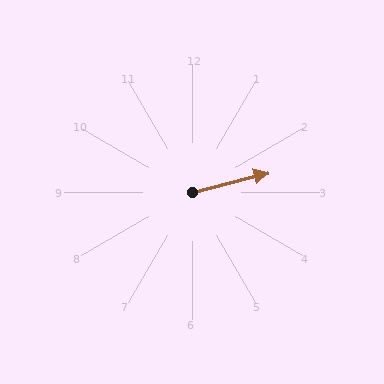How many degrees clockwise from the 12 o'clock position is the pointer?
Approximately 76 degrees.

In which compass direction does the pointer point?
East.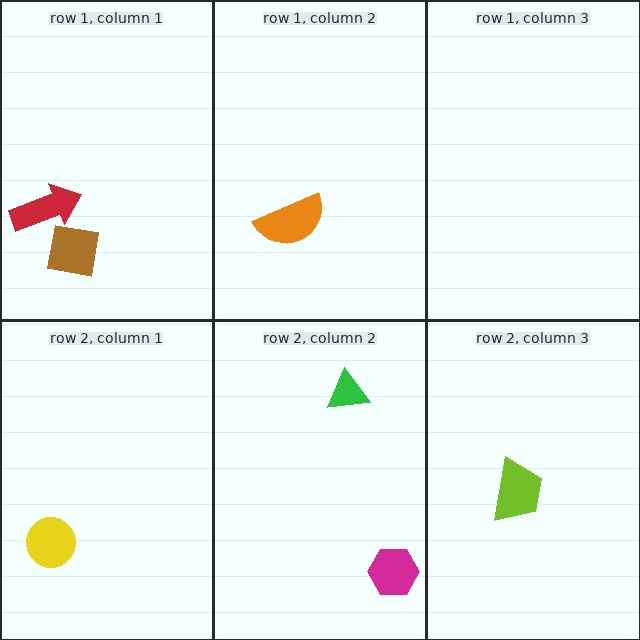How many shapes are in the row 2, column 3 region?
1.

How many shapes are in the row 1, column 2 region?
1.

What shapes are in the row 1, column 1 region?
The brown square, the red arrow.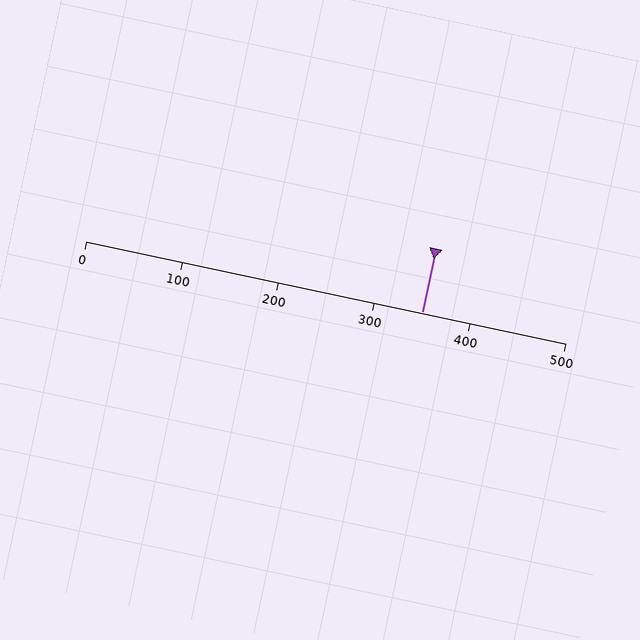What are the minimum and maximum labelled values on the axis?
The axis runs from 0 to 500.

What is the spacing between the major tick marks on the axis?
The major ticks are spaced 100 apart.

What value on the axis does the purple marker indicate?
The marker indicates approximately 350.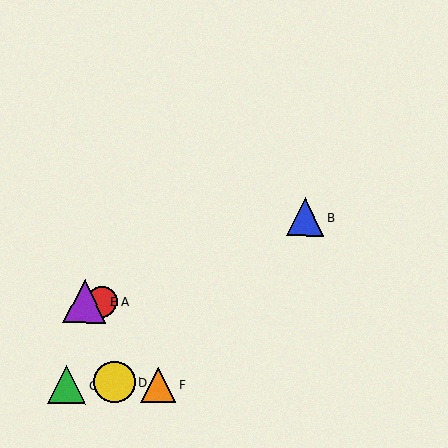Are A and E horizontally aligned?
Yes, both are at y≈302.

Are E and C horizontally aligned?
No, E is at y≈301 and C is at y≈385.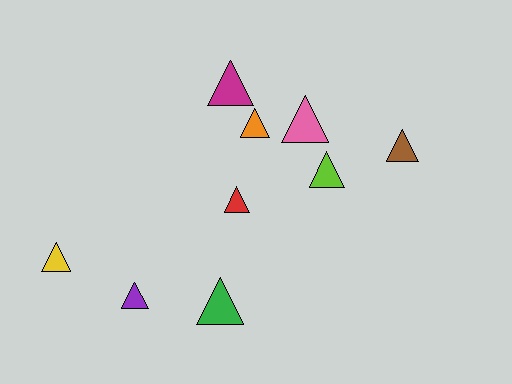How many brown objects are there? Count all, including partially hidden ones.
There is 1 brown object.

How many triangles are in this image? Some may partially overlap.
There are 9 triangles.